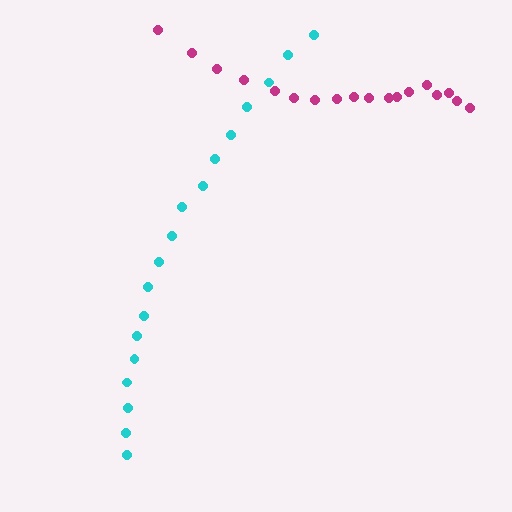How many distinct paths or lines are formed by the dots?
There are 2 distinct paths.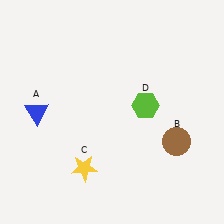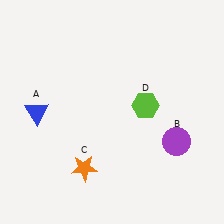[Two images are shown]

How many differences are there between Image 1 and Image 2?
There are 2 differences between the two images.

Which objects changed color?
B changed from brown to purple. C changed from yellow to orange.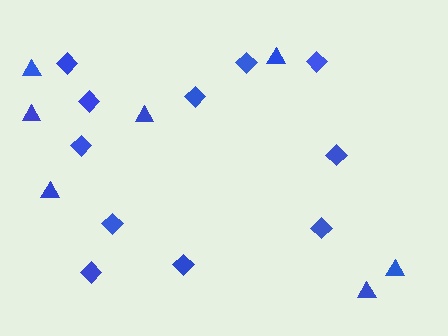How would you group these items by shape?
There are 2 groups: one group of diamonds (11) and one group of triangles (7).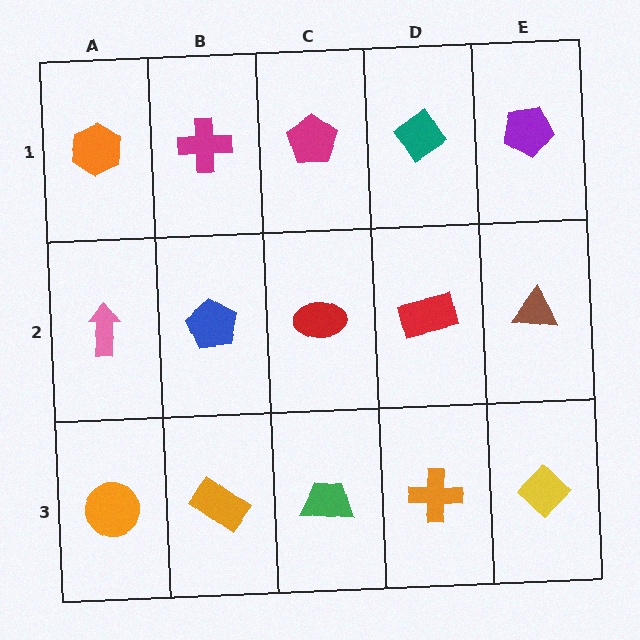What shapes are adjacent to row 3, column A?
A pink arrow (row 2, column A), an orange rectangle (row 3, column B).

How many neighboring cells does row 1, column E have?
2.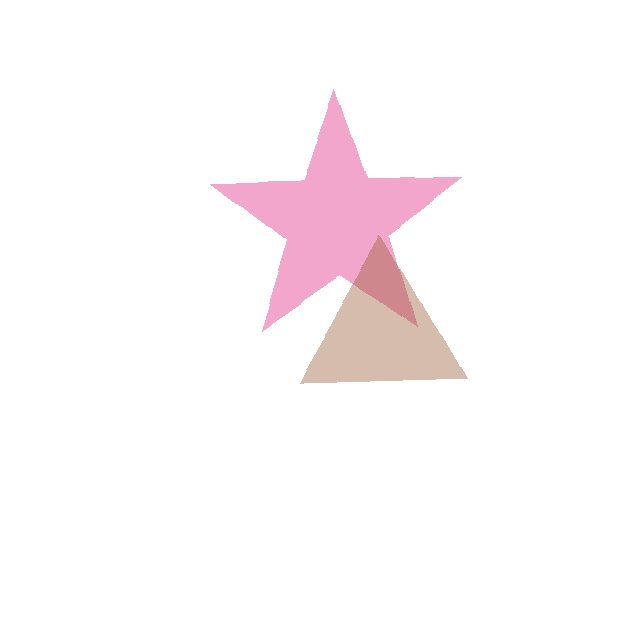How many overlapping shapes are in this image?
There are 2 overlapping shapes in the image.